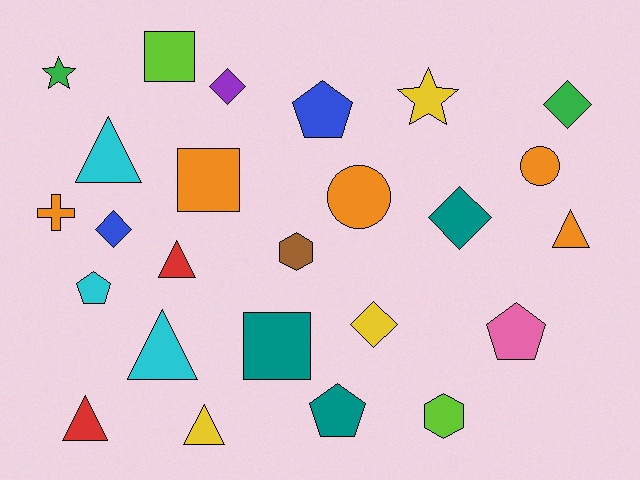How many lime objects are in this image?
There are 2 lime objects.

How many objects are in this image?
There are 25 objects.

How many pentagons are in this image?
There are 4 pentagons.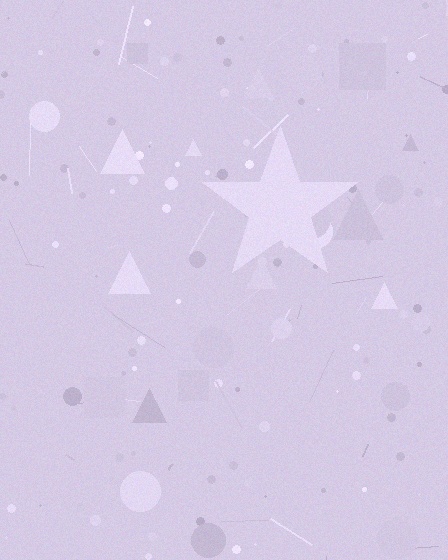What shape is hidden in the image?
A star is hidden in the image.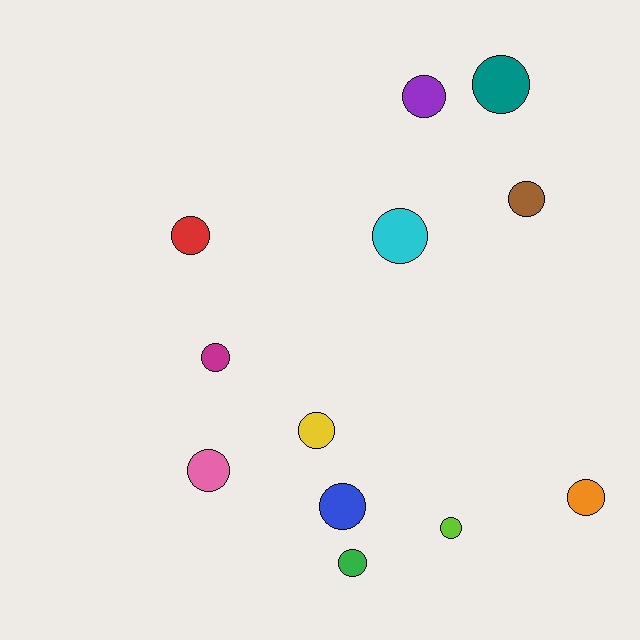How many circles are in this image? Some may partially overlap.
There are 12 circles.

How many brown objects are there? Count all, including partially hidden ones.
There is 1 brown object.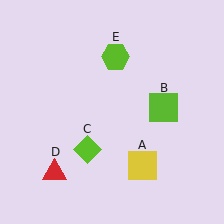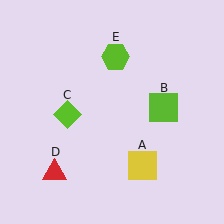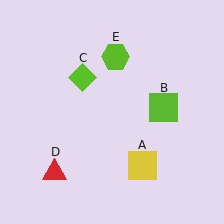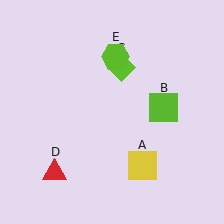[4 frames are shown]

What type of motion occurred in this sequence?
The lime diamond (object C) rotated clockwise around the center of the scene.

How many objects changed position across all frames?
1 object changed position: lime diamond (object C).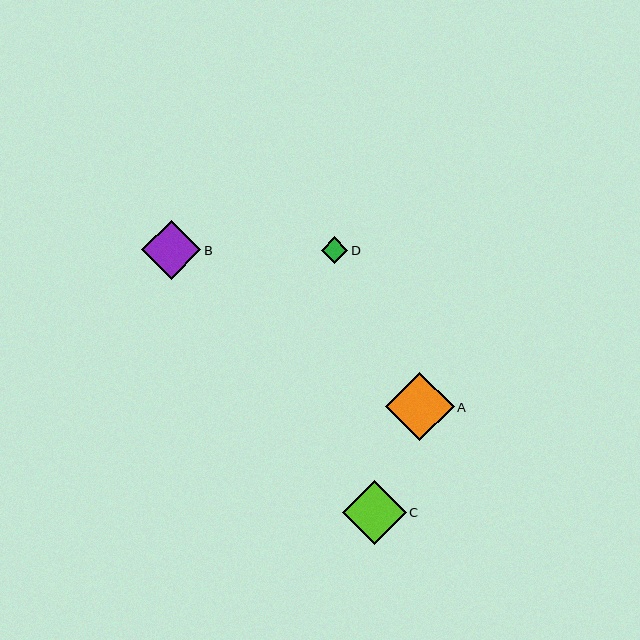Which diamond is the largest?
Diamond A is the largest with a size of approximately 68 pixels.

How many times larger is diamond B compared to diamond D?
Diamond B is approximately 2.2 times the size of diamond D.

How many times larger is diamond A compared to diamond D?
Diamond A is approximately 2.6 times the size of diamond D.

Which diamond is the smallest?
Diamond D is the smallest with a size of approximately 26 pixels.